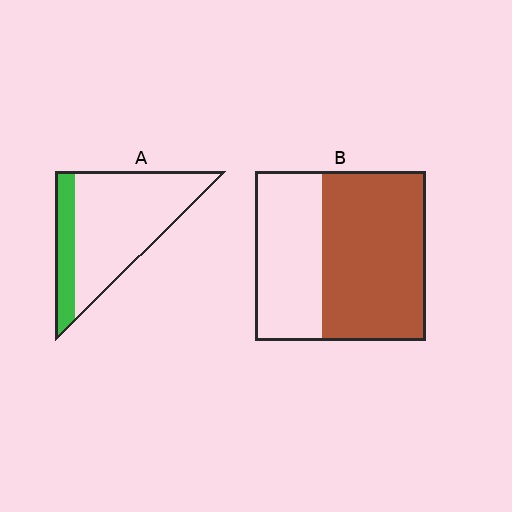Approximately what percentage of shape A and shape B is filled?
A is approximately 20% and B is approximately 60%.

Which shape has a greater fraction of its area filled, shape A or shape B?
Shape B.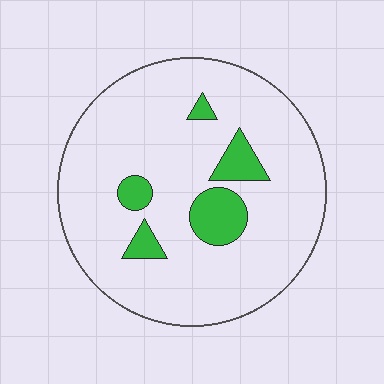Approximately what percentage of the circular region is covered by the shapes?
Approximately 10%.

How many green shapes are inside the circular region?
5.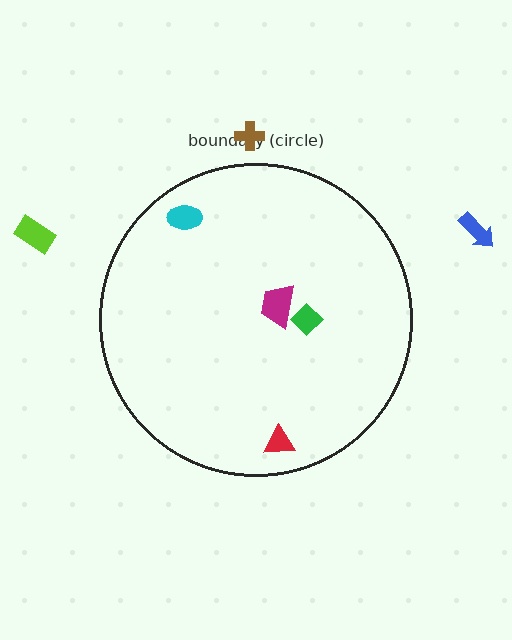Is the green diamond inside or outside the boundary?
Inside.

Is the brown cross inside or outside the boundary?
Outside.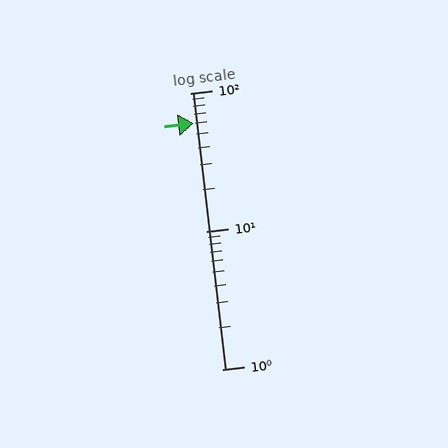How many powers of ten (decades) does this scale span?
The scale spans 2 decades, from 1 to 100.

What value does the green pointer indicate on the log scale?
The pointer indicates approximately 60.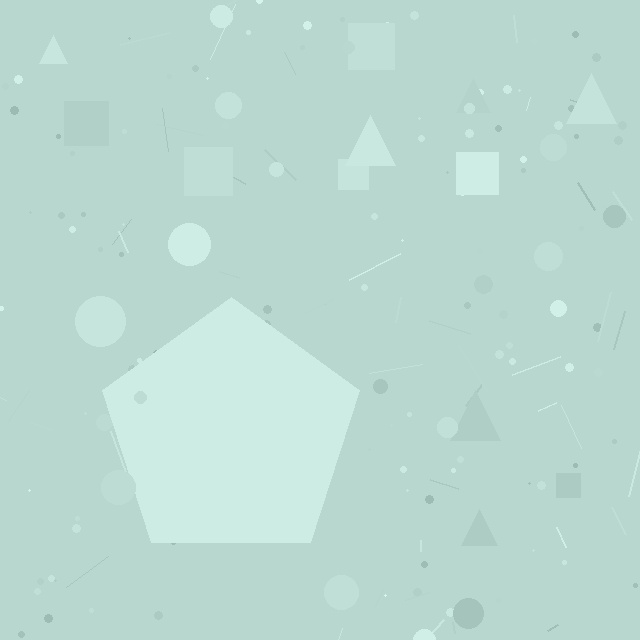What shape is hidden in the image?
A pentagon is hidden in the image.